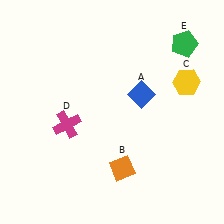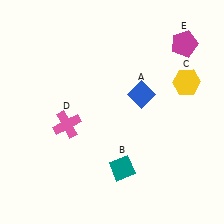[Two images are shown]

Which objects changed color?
B changed from orange to teal. D changed from magenta to pink. E changed from green to magenta.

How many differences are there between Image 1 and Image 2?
There are 3 differences between the two images.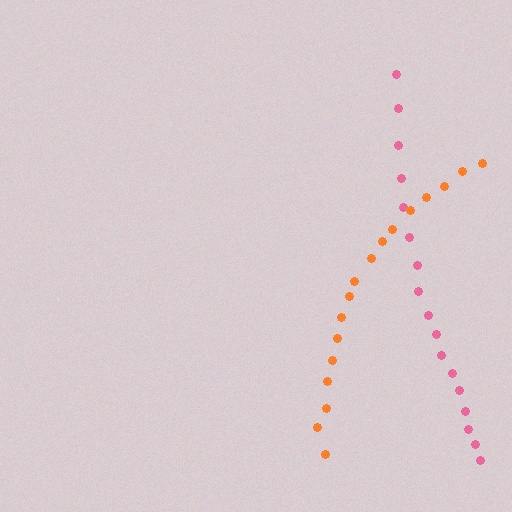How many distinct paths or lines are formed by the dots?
There are 2 distinct paths.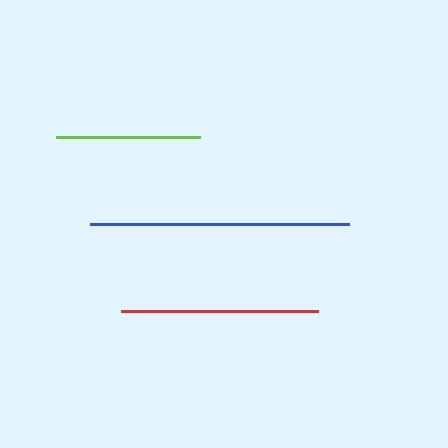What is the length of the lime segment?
The lime segment is approximately 145 pixels long.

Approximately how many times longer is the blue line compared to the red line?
The blue line is approximately 1.3 times the length of the red line.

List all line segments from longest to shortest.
From longest to shortest: blue, red, lime.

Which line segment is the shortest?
The lime line is the shortest at approximately 145 pixels.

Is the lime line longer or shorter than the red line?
The red line is longer than the lime line.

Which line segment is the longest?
The blue line is the longest at approximately 259 pixels.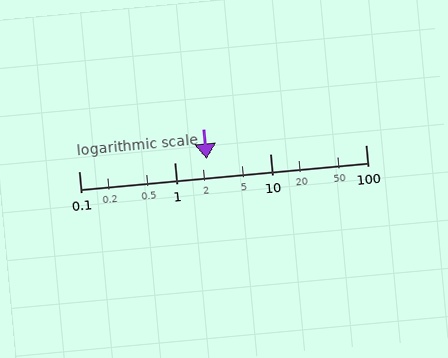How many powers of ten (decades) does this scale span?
The scale spans 3 decades, from 0.1 to 100.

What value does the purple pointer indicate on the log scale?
The pointer indicates approximately 2.2.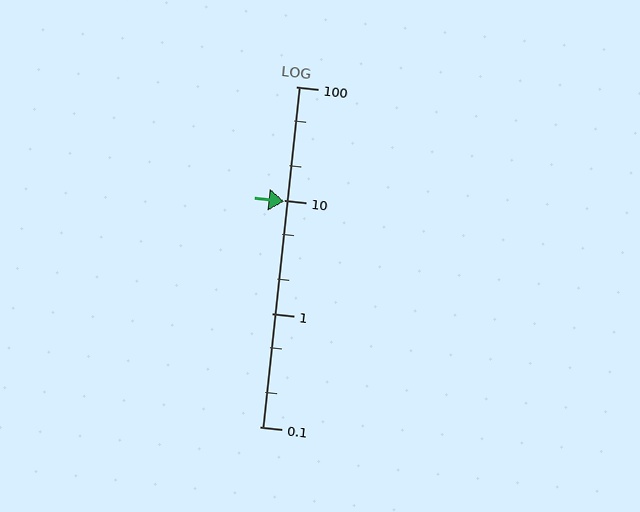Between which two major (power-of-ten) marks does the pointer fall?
The pointer is between 1 and 10.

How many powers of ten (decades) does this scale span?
The scale spans 3 decades, from 0.1 to 100.